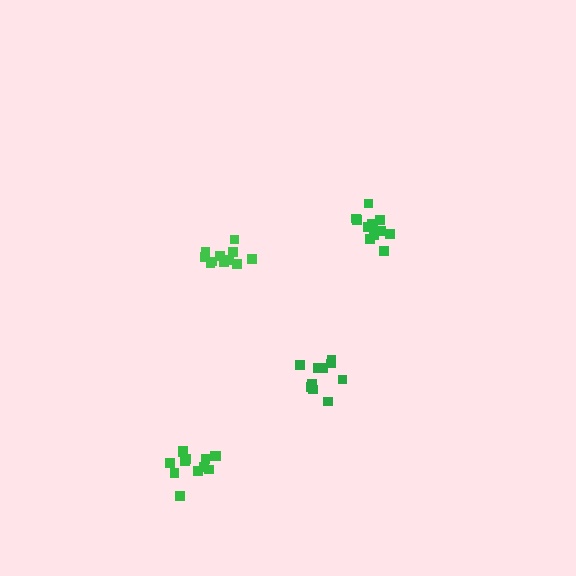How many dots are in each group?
Group 1: 12 dots, Group 2: 11 dots, Group 3: 13 dots, Group 4: 10 dots (46 total).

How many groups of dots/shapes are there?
There are 4 groups.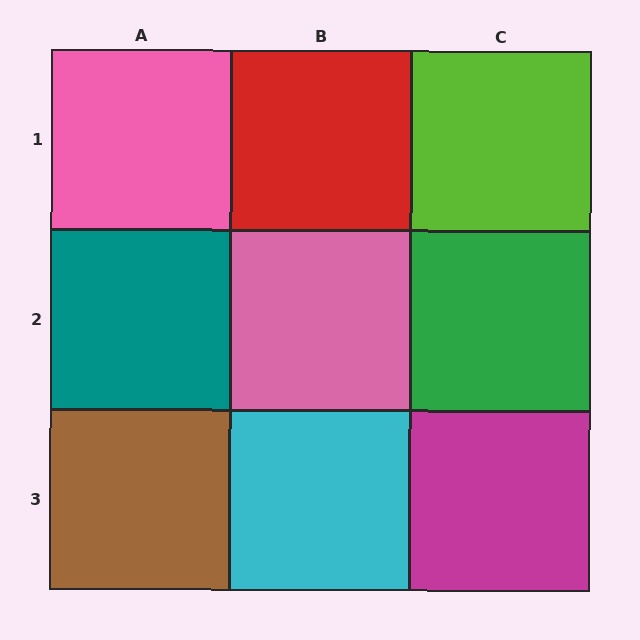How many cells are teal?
1 cell is teal.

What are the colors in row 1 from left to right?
Pink, red, lime.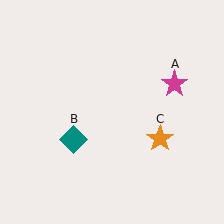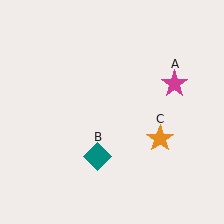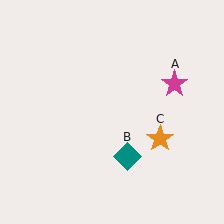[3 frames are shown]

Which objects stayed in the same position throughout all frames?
Magenta star (object A) and orange star (object C) remained stationary.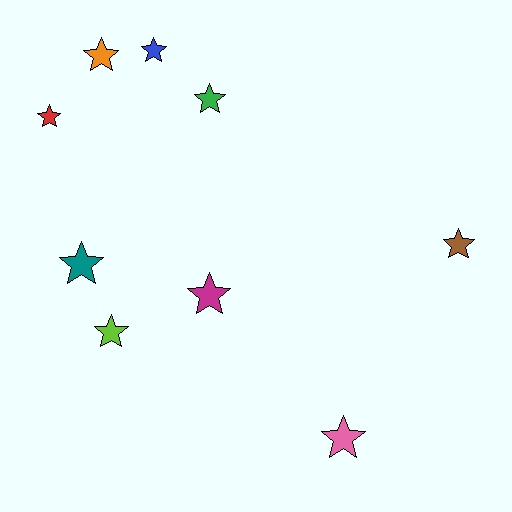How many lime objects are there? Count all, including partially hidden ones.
There is 1 lime object.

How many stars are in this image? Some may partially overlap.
There are 9 stars.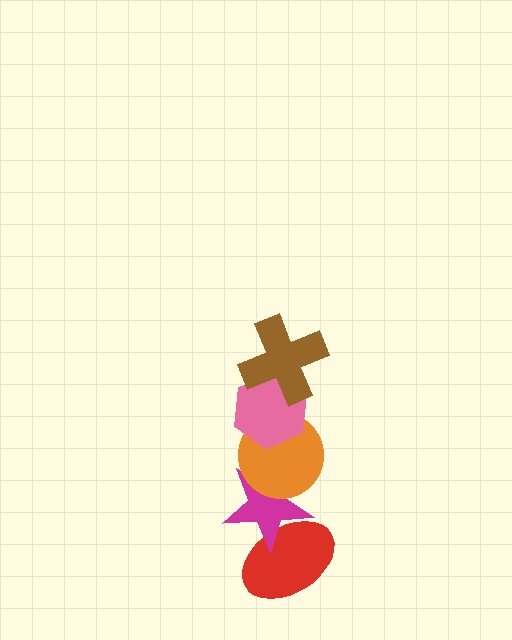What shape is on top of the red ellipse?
The magenta star is on top of the red ellipse.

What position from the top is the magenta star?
The magenta star is 4th from the top.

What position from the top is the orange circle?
The orange circle is 3rd from the top.